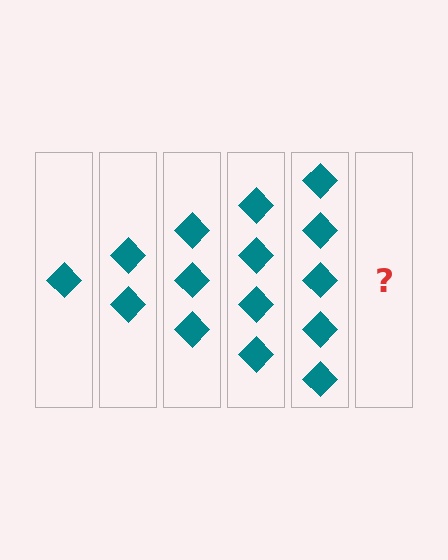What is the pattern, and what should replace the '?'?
The pattern is that each step adds one more diamond. The '?' should be 6 diamonds.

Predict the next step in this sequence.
The next step is 6 diamonds.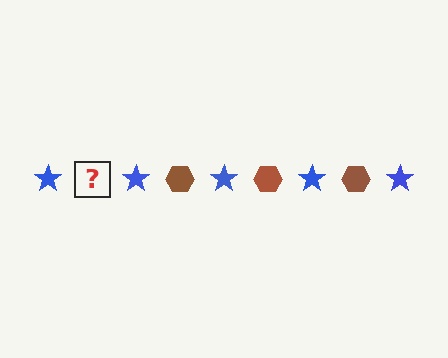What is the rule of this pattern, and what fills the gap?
The rule is that the pattern alternates between blue star and brown hexagon. The gap should be filled with a brown hexagon.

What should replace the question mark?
The question mark should be replaced with a brown hexagon.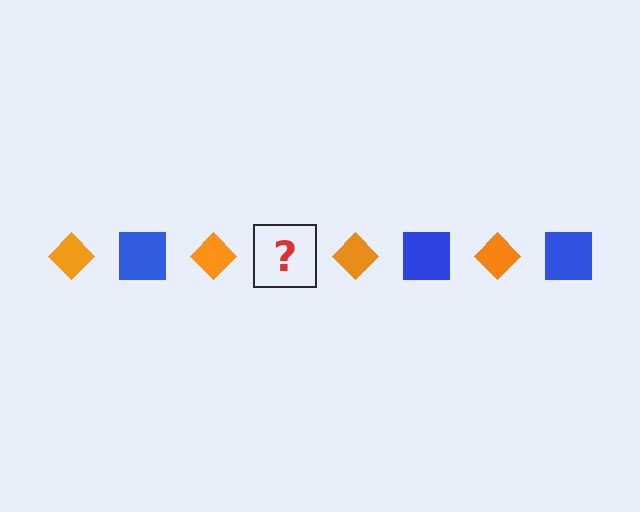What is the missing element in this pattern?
The missing element is a blue square.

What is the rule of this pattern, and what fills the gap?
The rule is that the pattern alternates between orange diamond and blue square. The gap should be filled with a blue square.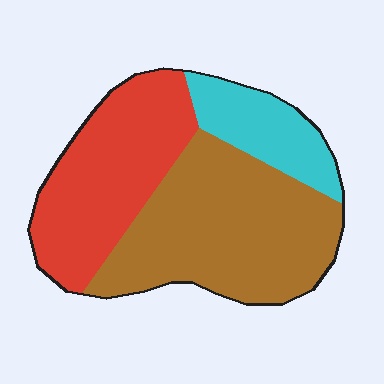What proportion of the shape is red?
Red covers roughly 35% of the shape.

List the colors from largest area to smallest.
From largest to smallest: brown, red, cyan.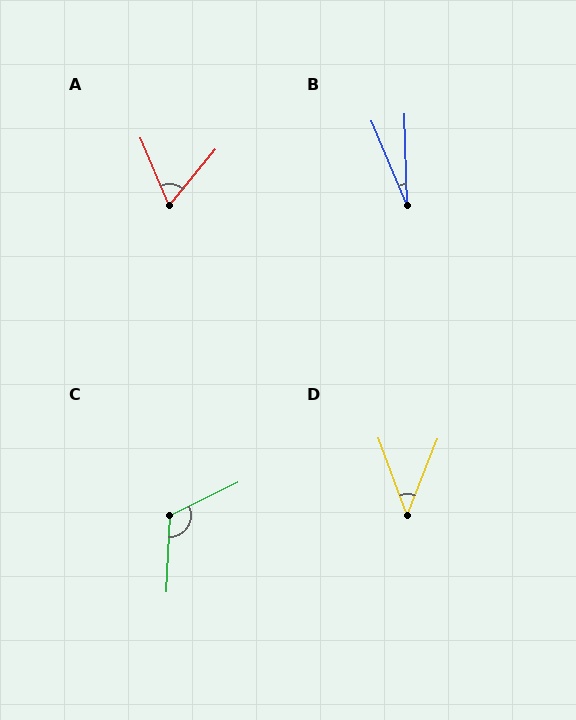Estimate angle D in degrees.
Approximately 42 degrees.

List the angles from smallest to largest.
B (21°), D (42°), A (62°), C (119°).